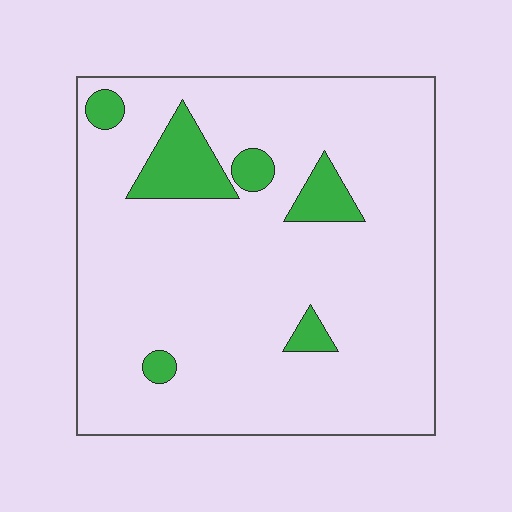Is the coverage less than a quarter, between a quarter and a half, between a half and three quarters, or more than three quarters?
Less than a quarter.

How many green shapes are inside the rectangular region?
6.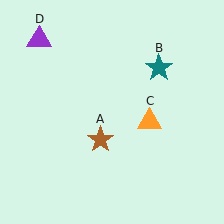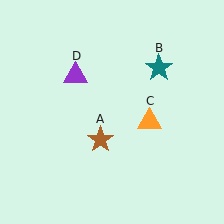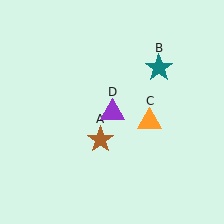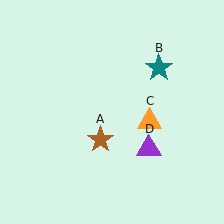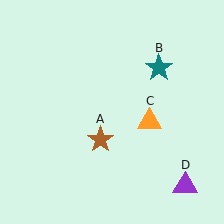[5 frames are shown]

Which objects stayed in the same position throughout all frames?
Brown star (object A) and teal star (object B) and orange triangle (object C) remained stationary.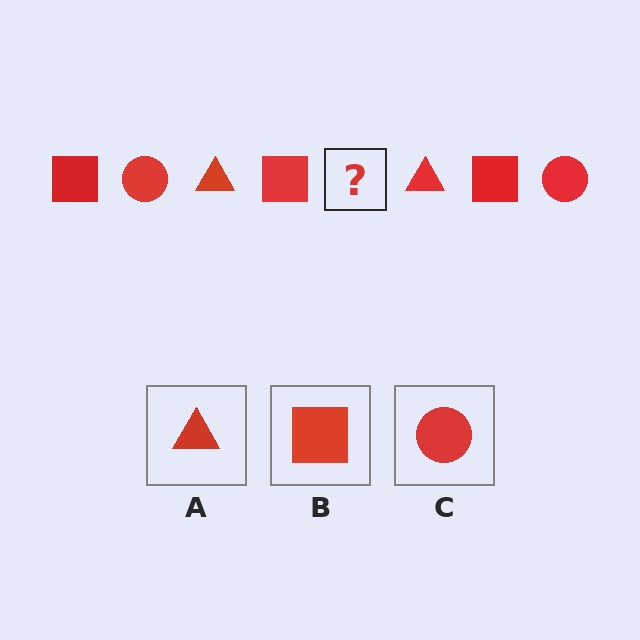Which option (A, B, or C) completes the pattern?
C.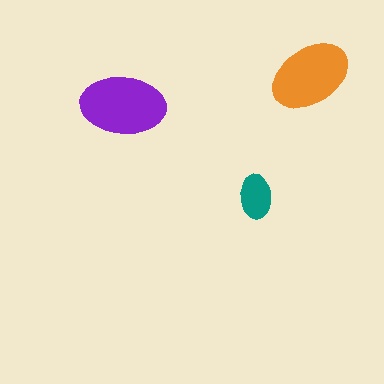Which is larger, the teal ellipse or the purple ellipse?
The purple one.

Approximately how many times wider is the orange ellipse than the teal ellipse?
About 2 times wider.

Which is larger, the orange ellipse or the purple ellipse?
The purple one.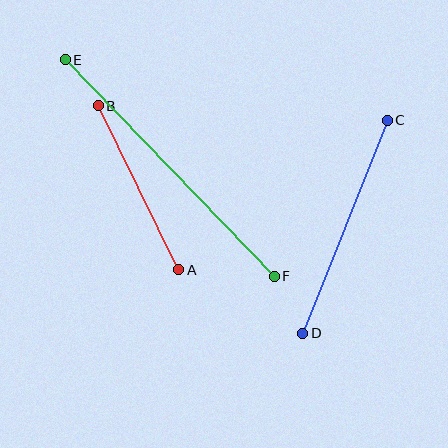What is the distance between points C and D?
The distance is approximately 229 pixels.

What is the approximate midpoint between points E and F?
The midpoint is at approximately (170, 168) pixels.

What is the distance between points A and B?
The distance is approximately 183 pixels.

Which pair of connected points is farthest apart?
Points E and F are farthest apart.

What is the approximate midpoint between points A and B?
The midpoint is at approximately (138, 188) pixels.